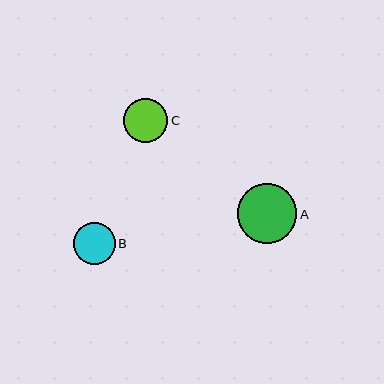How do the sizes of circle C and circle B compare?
Circle C and circle B are approximately the same size.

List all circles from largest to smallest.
From largest to smallest: A, C, B.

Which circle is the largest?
Circle A is the largest with a size of approximately 59 pixels.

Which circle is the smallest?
Circle B is the smallest with a size of approximately 42 pixels.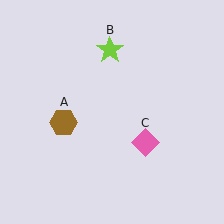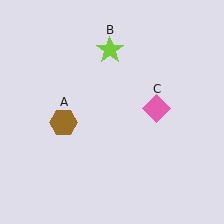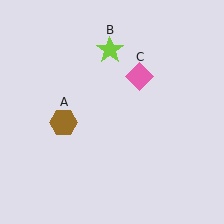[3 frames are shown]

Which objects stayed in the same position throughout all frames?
Brown hexagon (object A) and lime star (object B) remained stationary.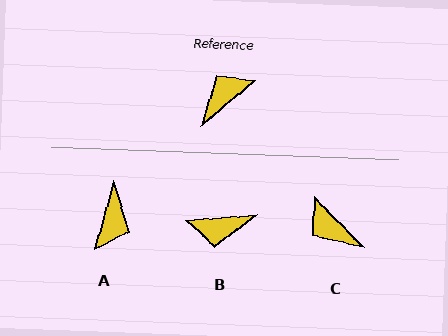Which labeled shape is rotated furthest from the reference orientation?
A, about 146 degrees away.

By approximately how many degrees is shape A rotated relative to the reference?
Approximately 146 degrees clockwise.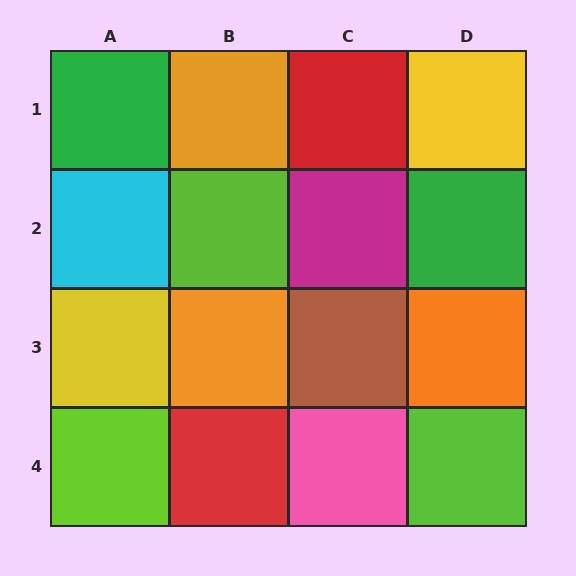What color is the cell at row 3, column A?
Yellow.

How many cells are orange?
3 cells are orange.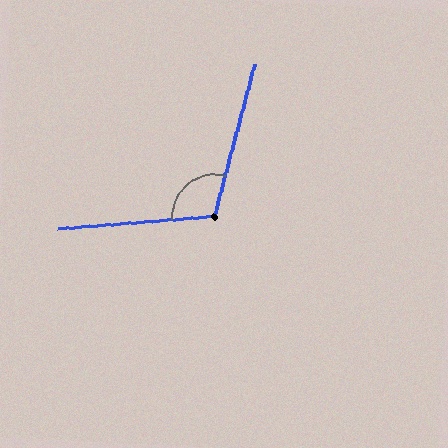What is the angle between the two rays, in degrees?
Approximately 109 degrees.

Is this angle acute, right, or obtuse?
It is obtuse.